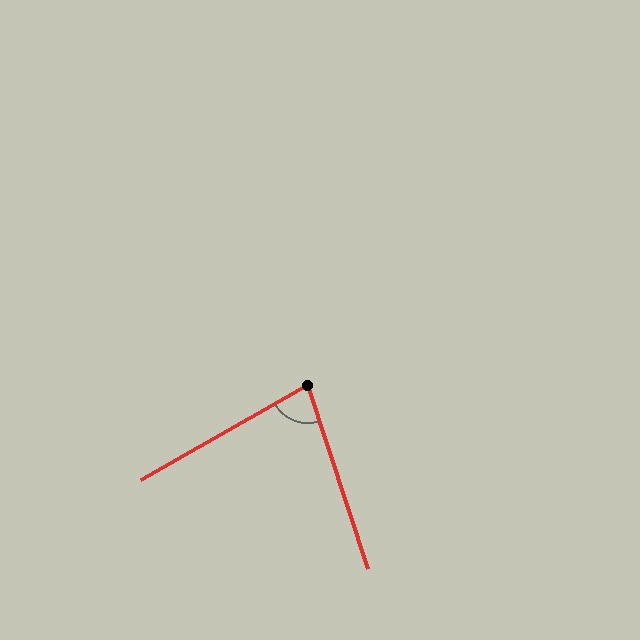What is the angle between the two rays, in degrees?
Approximately 79 degrees.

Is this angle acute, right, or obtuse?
It is acute.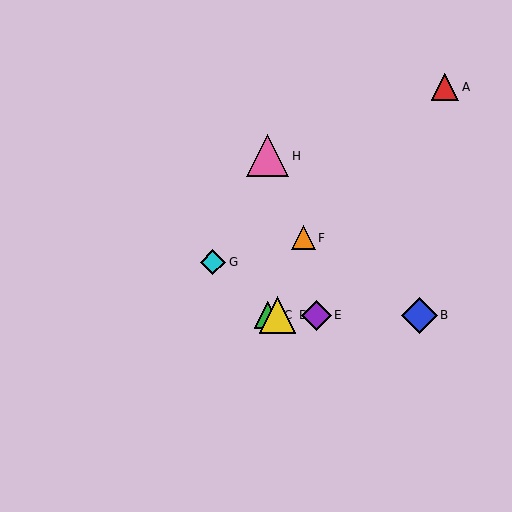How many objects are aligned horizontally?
4 objects (B, C, D, E) are aligned horizontally.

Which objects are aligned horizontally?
Objects B, C, D, E are aligned horizontally.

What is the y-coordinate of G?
Object G is at y≈262.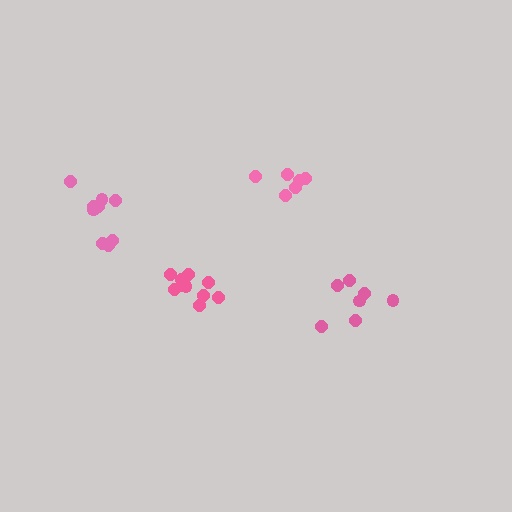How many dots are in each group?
Group 1: 7 dots, Group 2: 9 dots, Group 3: 10 dots, Group 4: 6 dots (32 total).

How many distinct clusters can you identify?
There are 4 distinct clusters.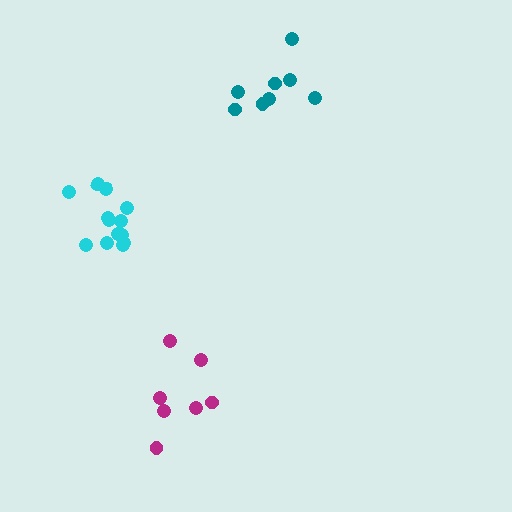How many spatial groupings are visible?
There are 3 spatial groupings.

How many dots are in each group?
Group 1: 7 dots, Group 2: 13 dots, Group 3: 8 dots (28 total).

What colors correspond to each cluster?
The clusters are colored: magenta, cyan, teal.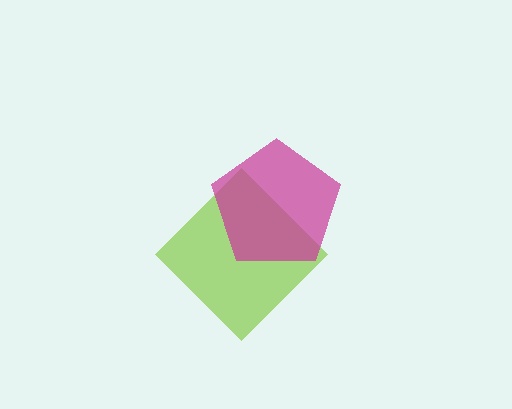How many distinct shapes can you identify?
There are 2 distinct shapes: a lime diamond, a magenta pentagon.